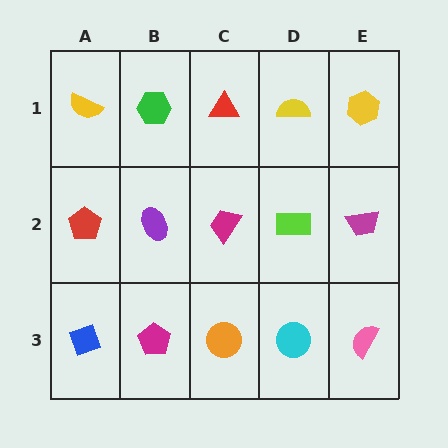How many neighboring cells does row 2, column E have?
3.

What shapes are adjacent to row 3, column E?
A magenta trapezoid (row 2, column E), a cyan circle (row 3, column D).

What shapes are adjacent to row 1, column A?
A red pentagon (row 2, column A), a green hexagon (row 1, column B).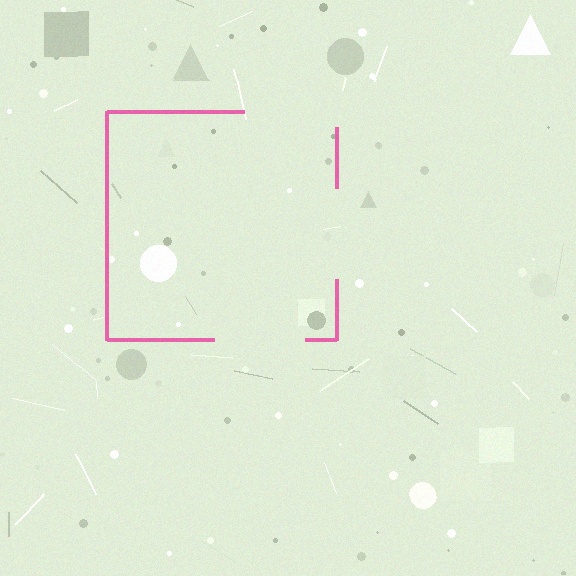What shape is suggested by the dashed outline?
The dashed outline suggests a square.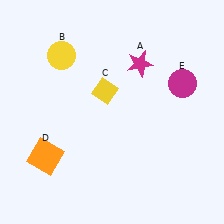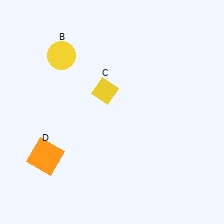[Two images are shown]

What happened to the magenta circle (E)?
The magenta circle (E) was removed in Image 2. It was in the top-right area of Image 1.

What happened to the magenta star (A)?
The magenta star (A) was removed in Image 2. It was in the top-right area of Image 1.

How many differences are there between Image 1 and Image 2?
There are 2 differences between the two images.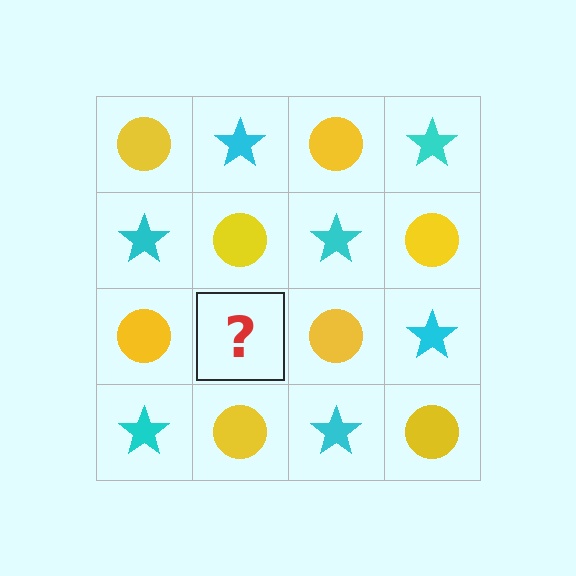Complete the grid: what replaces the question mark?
The question mark should be replaced with a cyan star.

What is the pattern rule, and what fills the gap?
The rule is that it alternates yellow circle and cyan star in a checkerboard pattern. The gap should be filled with a cyan star.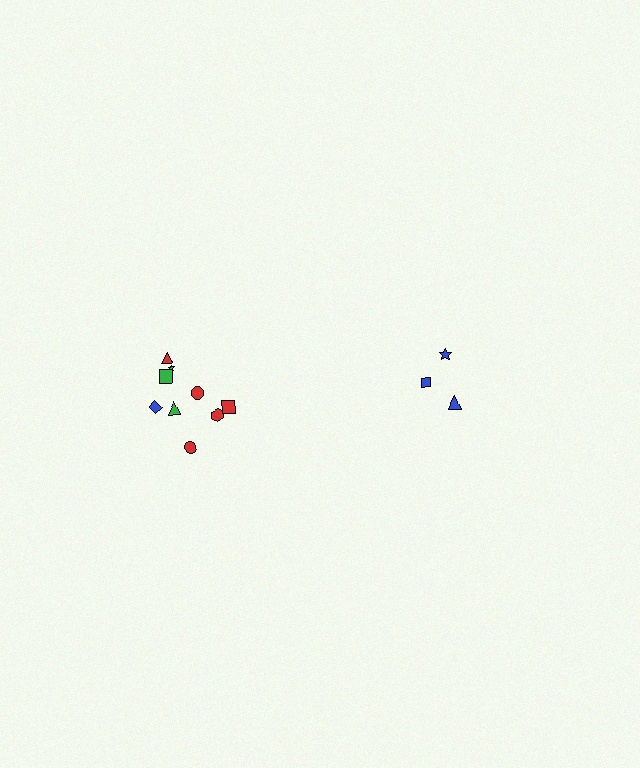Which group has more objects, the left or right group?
The left group.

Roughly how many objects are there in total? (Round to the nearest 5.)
Roughly 15 objects in total.